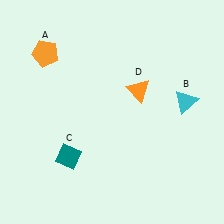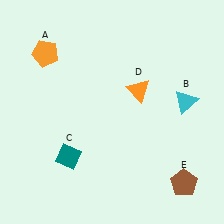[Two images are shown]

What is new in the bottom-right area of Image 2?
A brown pentagon (E) was added in the bottom-right area of Image 2.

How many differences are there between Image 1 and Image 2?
There is 1 difference between the two images.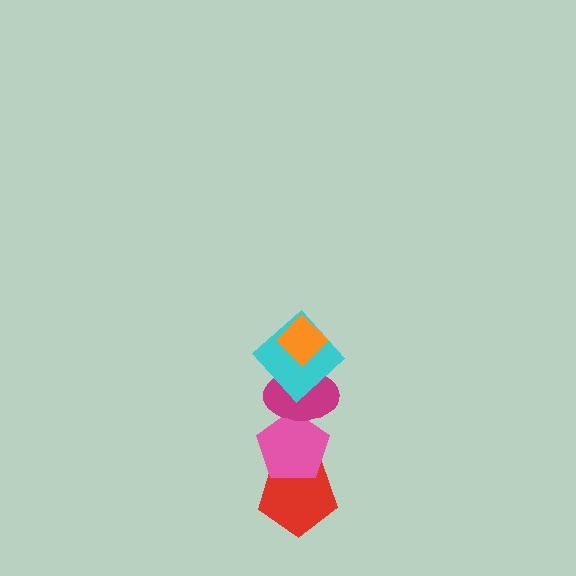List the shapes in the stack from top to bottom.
From top to bottom: the orange diamond, the cyan diamond, the magenta ellipse, the pink pentagon, the red pentagon.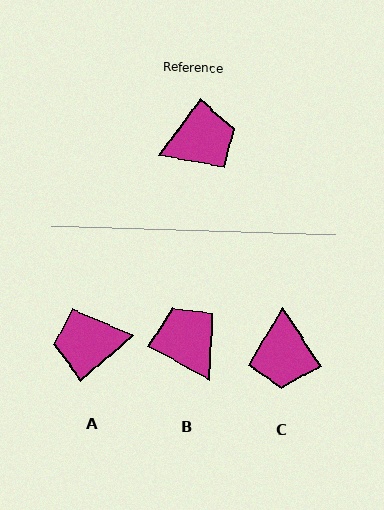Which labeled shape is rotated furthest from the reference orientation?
A, about 167 degrees away.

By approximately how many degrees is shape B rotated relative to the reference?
Approximately 98 degrees counter-clockwise.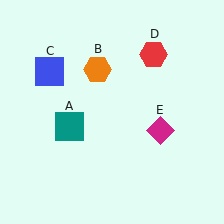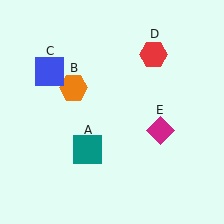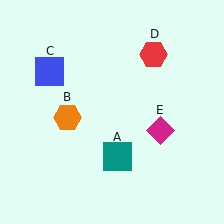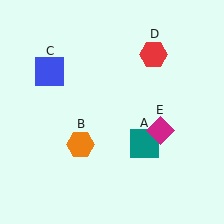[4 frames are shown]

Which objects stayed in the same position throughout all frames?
Blue square (object C) and red hexagon (object D) and magenta diamond (object E) remained stationary.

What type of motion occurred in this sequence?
The teal square (object A), orange hexagon (object B) rotated counterclockwise around the center of the scene.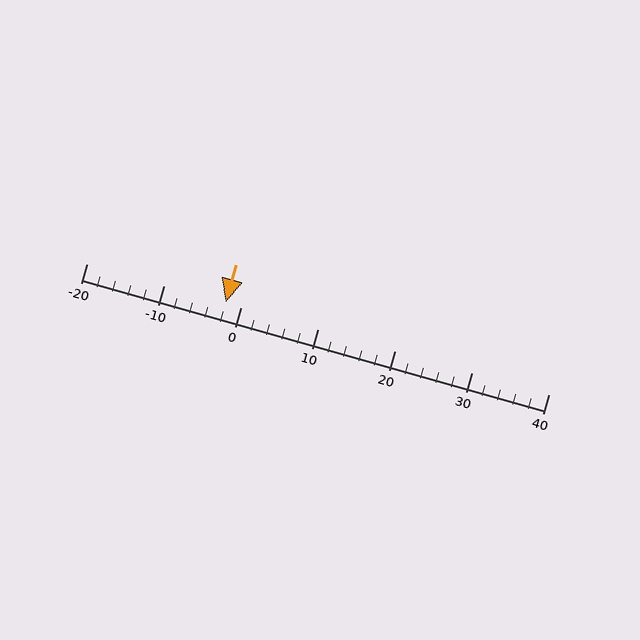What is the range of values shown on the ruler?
The ruler shows values from -20 to 40.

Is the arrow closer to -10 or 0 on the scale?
The arrow is closer to 0.